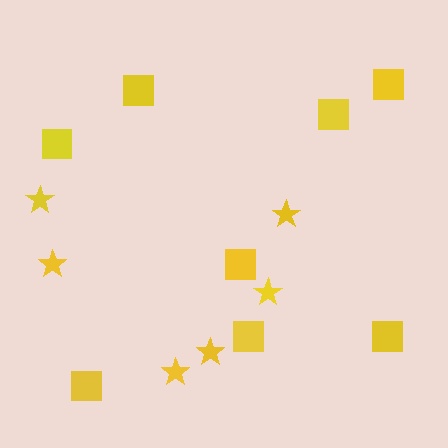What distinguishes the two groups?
There are 2 groups: one group of squares (8) and one group of stars (6).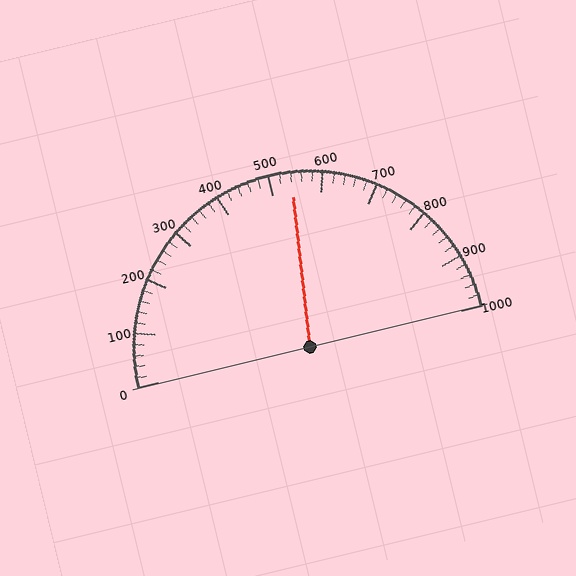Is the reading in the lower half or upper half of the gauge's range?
The reading is in the upper half of the range (0 to 1000).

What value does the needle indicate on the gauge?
The needle indicates approximately 540.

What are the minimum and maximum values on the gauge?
The gauge ranges from 0 to 1000.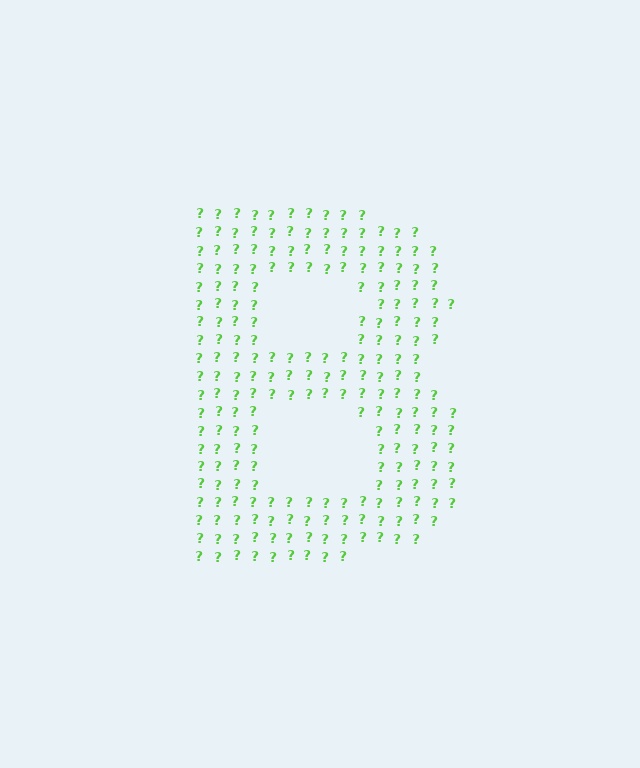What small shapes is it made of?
It is made of small question marks.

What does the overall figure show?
The overall figure shows the letter B.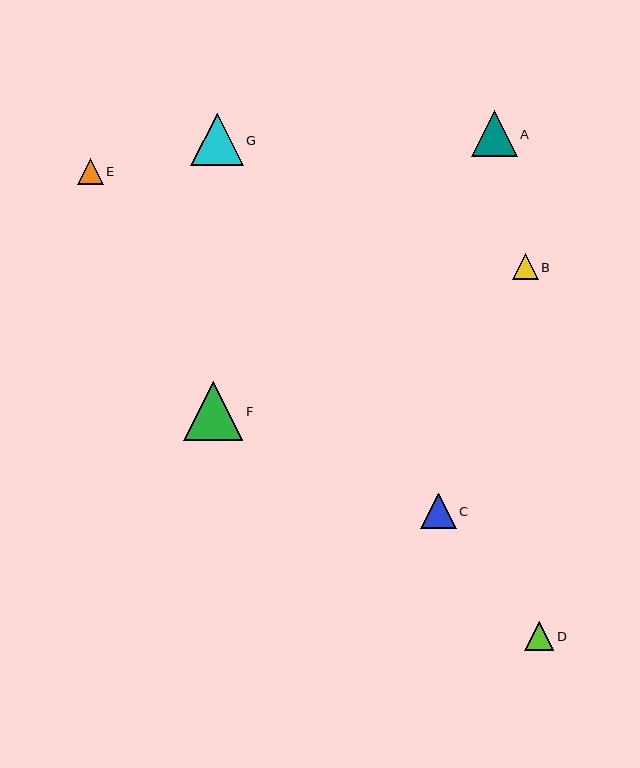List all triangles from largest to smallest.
From largest to smallest: F, G, A, C, D, B, E.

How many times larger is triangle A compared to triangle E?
Triangle A is approximately 1.8 times the size of triangle E.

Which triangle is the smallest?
Triangle E is the smallest with a size of approximately 26 pixels.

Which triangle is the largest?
Triangle F is the largest with a size of approximately 59 pixels.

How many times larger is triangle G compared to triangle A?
Triangle G is approximately 1.1 times the size of triangle A.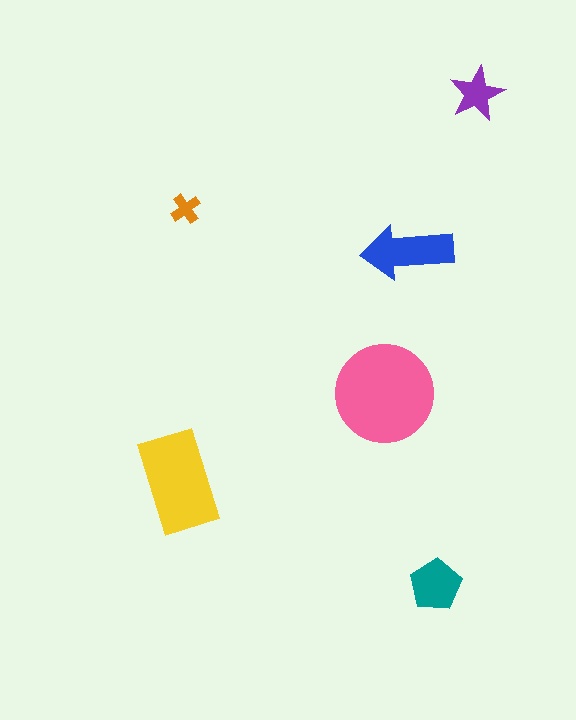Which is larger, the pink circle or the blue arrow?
The pink circle.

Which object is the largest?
The pink circle.